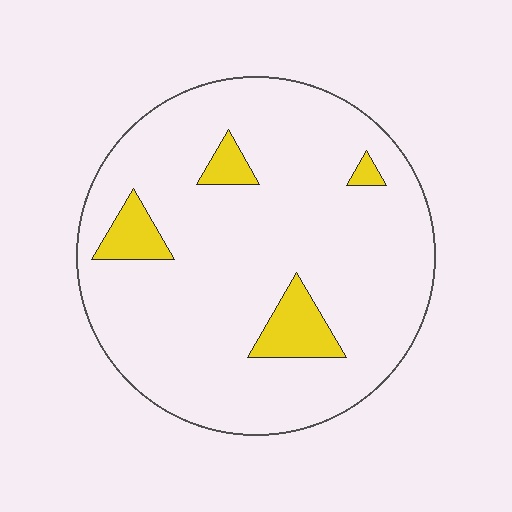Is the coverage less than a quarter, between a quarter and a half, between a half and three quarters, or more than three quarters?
Less than a quarter.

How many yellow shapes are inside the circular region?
4.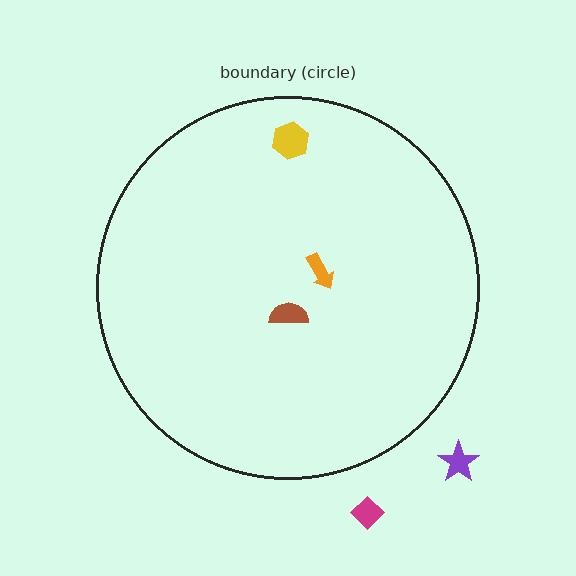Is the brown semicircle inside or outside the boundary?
Inside.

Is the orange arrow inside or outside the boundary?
Inside.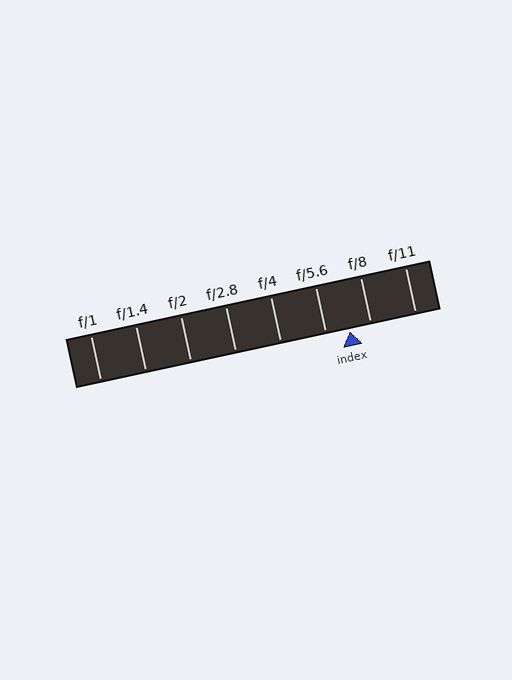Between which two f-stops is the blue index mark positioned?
The index mark is between f/5.6 and f/8.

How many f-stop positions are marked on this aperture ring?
There are 8 f-stop positions marked.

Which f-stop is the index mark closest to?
The index mark is closest to f/8.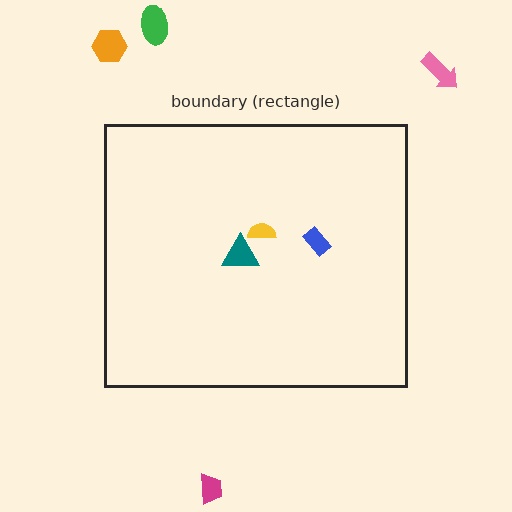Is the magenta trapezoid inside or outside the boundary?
Outside.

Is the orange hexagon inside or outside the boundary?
Outside.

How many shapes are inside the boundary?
3 inside, 4 outside.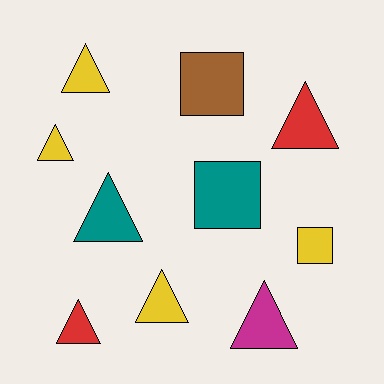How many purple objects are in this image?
There are no purple objects.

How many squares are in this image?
There are 3 squares.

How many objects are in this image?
There are 10 objects.